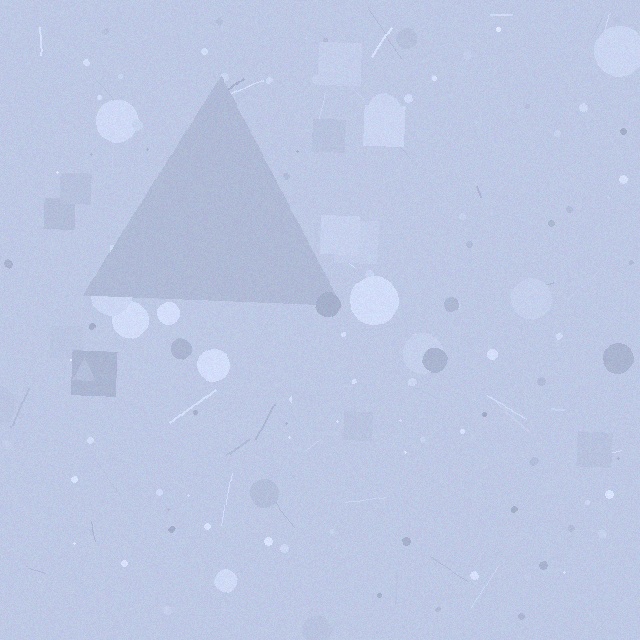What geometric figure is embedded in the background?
A triangle is embedded in the background.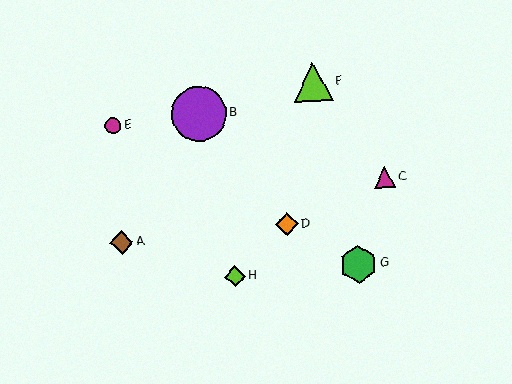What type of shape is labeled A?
Shape A is a brown diamond.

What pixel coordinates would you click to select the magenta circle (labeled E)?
Click at (113, 126) to select the magenta circle E.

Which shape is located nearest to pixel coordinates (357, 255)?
The green hexagon (labeled G) at (358, 264) is nearest to that location.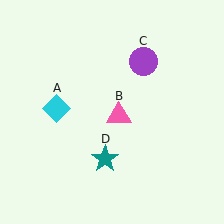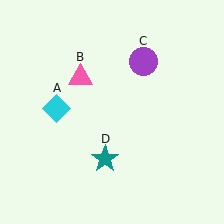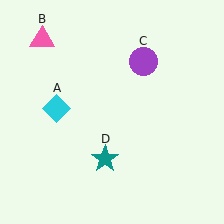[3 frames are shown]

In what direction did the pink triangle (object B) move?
The pink triangle (object B) moved up and to the left.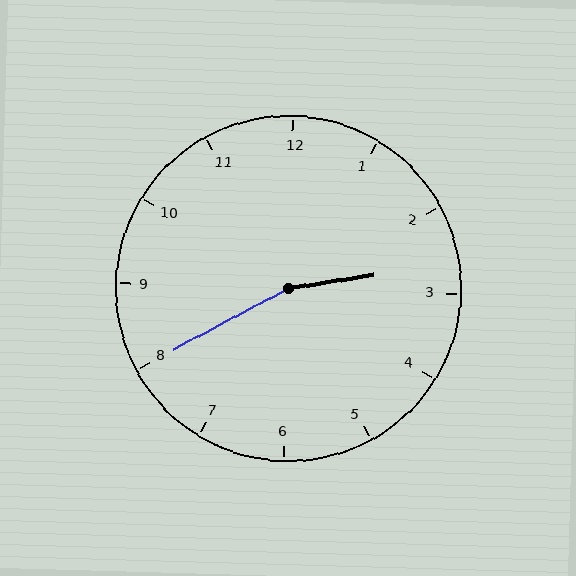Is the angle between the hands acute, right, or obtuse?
It is obtuse.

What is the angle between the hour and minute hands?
Approximately 160 degrees.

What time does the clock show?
2:40.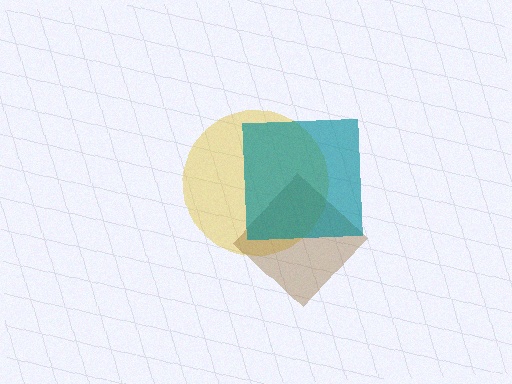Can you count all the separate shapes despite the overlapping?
Yes, there are 3 separate shapes.